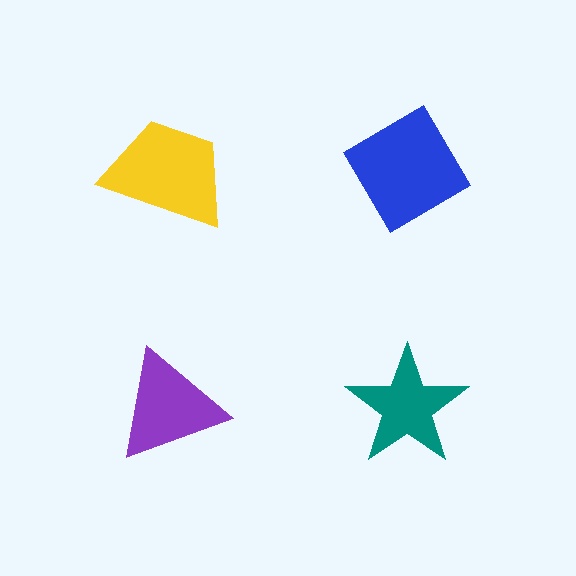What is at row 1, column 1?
A yellow trapezoid.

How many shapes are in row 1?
2 shapes.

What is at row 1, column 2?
A blue diamond.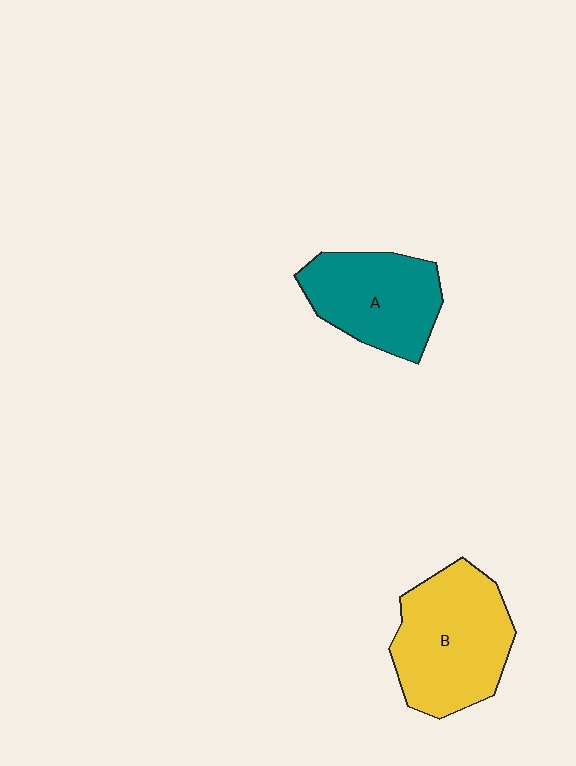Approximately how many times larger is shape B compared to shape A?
Approximately 1.2 times.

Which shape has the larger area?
Shape B (yellow).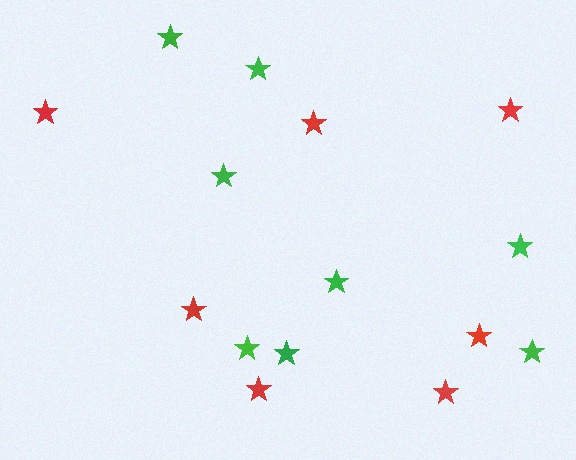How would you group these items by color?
There are 2 groups: one group of red stars (7) and one group of green stars (8).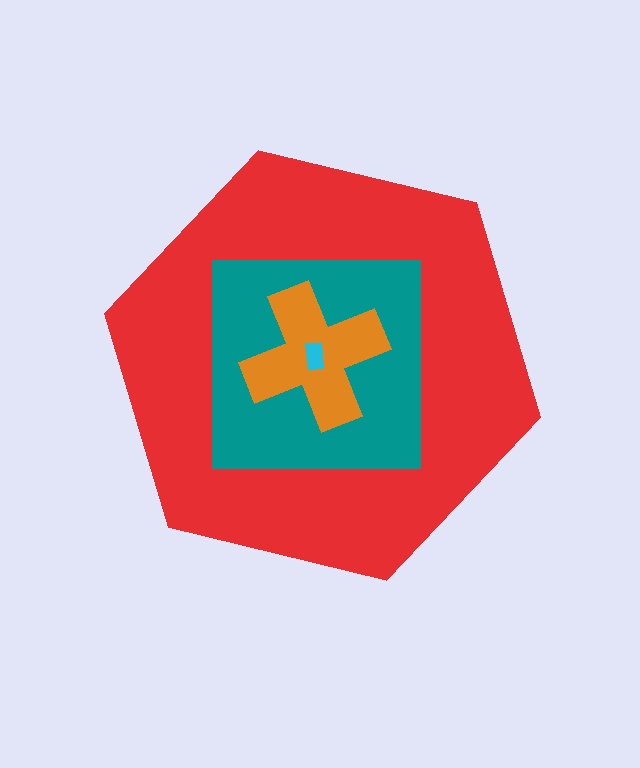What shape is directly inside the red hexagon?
The teal square.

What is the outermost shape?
The red hexagon.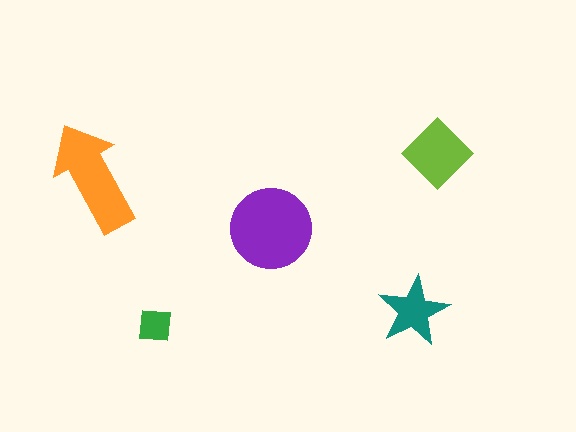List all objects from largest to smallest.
The purple circle, the orange arrow, the lime diamond, the teal star, the green square.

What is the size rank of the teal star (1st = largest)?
4th.